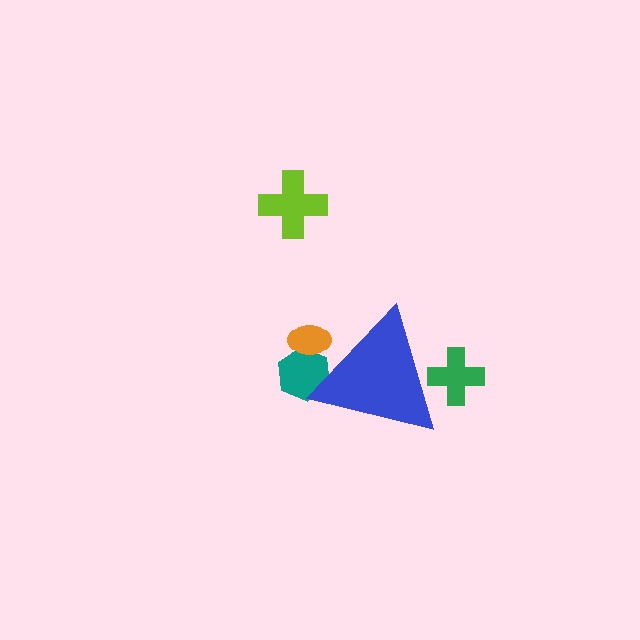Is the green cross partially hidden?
Yes, the green cross is partially hidden behind the blue triangle.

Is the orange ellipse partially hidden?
Yes, the orange ellipse is partially hidden behind the blue triangle.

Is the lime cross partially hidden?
No, the lime cross is fully visible.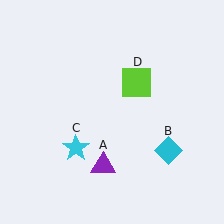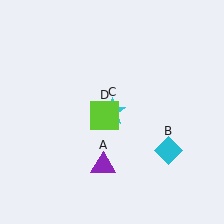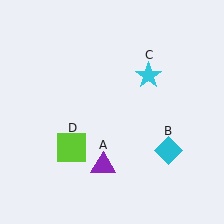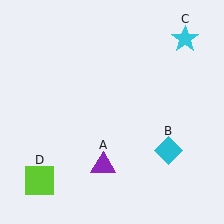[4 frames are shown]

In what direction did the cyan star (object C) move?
The cyan star (object C) moved up and to the right.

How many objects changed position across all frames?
2 objects changed position: cyan star (object C), lime square (object D).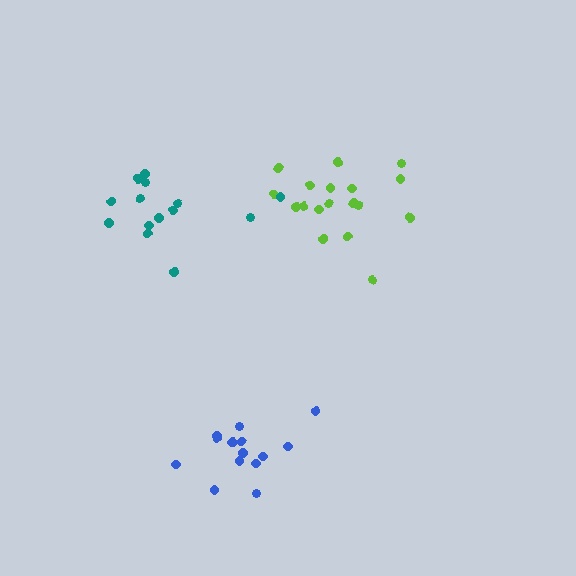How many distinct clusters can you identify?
There are 3 distinct clusters.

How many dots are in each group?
Group 1: 18 dots, Group 2: 14 dots, Group 3: 14 dots (46 total).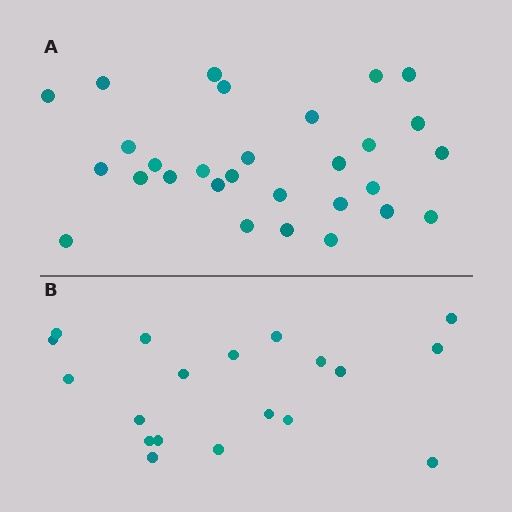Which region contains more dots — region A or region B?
Region A (the top region) has more dots.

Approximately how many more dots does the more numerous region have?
Region A has roughly 10 or so more dots than region B.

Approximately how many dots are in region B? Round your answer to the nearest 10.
About 20 dots. (The exact count is 19, which rounds to 20.)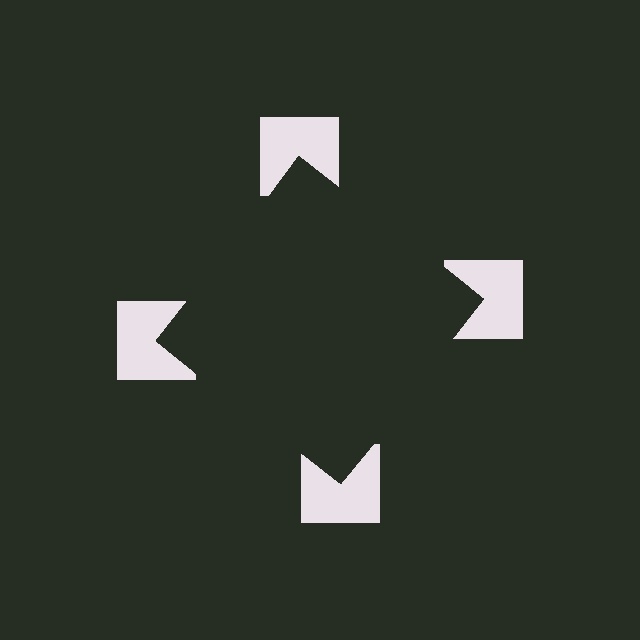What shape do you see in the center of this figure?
An illusory square — its edges are inferred from the aligned wedge cuts in the notched squares, not physically drawn.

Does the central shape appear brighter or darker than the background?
It typically appears slightly darker than the background, even though no actual brightness change is drawn.